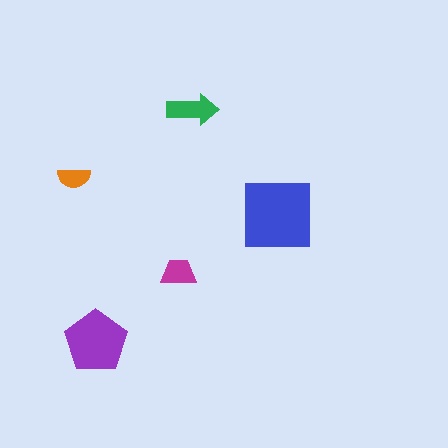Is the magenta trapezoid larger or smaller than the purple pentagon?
Smaller.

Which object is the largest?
The blue square.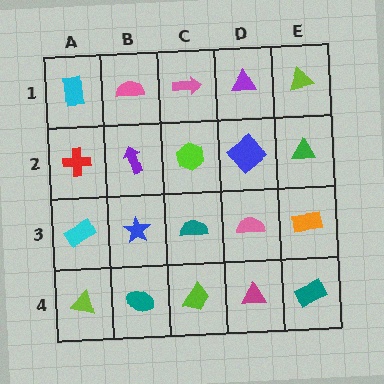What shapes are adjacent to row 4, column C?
A teal semicircle (row 3, column C), a teal ellipse (row 4, column B), a magenta triangle (row 4, column D).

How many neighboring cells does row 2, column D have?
4.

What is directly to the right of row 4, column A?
A teal ellipse.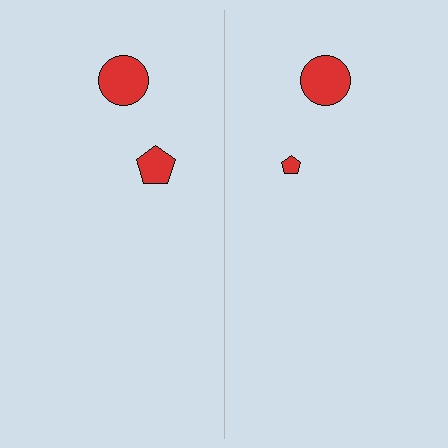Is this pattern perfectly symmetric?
No, the pattern is not perfectly symmetric. The red pentagon on the right side has a different size than its mirror counterpart.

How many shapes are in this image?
There are 4 shapes in this image.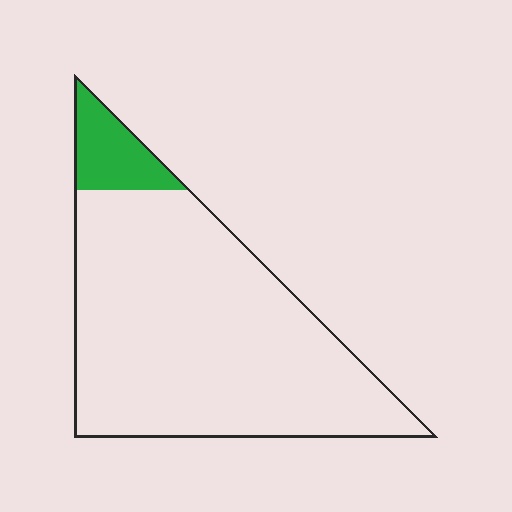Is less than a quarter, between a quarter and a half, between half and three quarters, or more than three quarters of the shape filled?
Less than a quarter.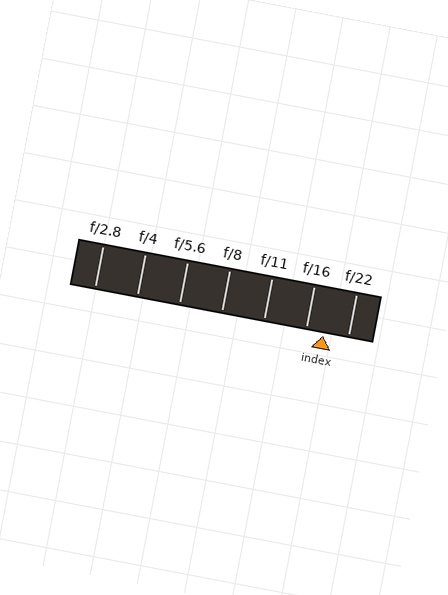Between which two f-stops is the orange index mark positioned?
The index mark is between f/16 and f/22.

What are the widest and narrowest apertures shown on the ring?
The widest aperture shown is f/2.8 and the narrowest is f/22.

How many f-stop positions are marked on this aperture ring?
There are 7 f-stop positions marked.